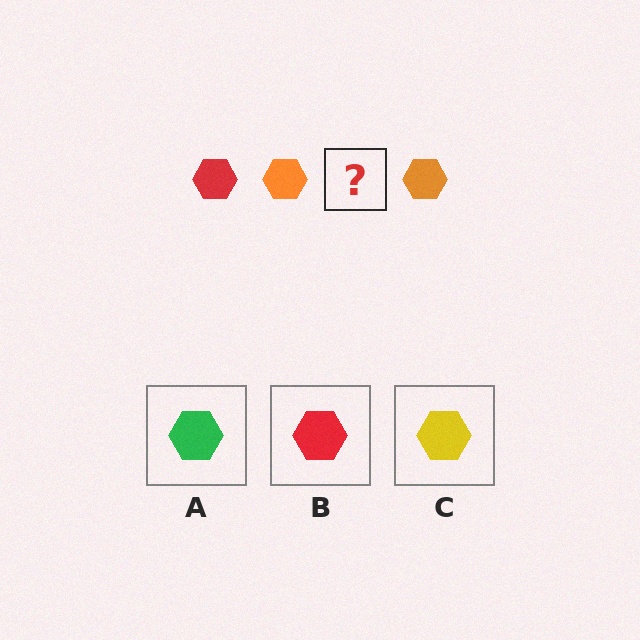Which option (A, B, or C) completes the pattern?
B.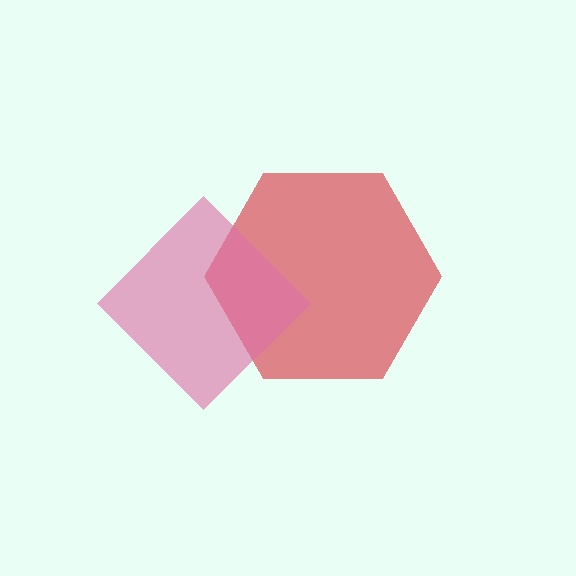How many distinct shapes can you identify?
There are 2 distinct shapes: a red hexagon, a pink diamond.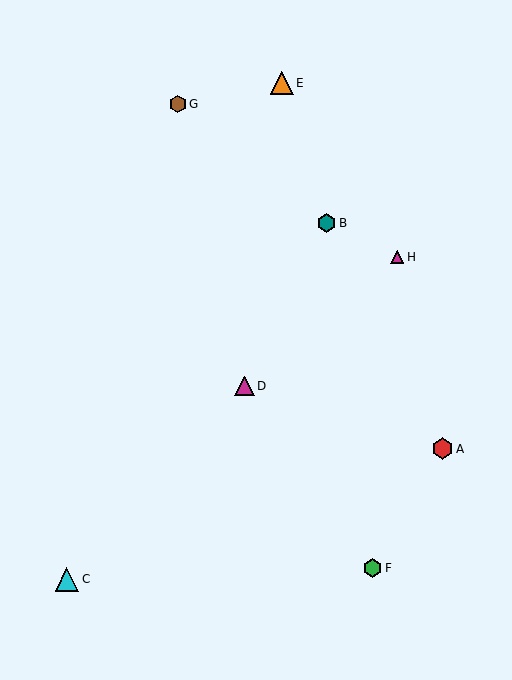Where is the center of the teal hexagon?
The center of the teal hexagon is at (327, 223).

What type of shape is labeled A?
Shape A is a red hexagon.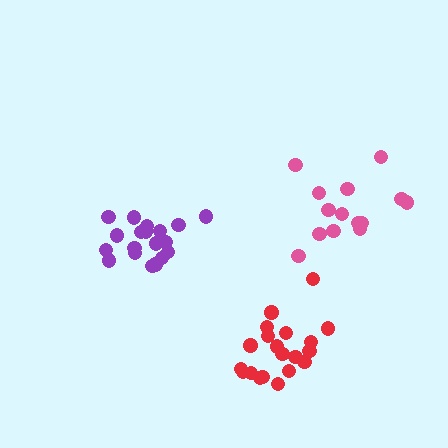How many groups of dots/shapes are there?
There are 3 groups.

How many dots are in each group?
Group 1: 19 dots, Group 2: 14 dots, Group 3: 20 dots (53 total).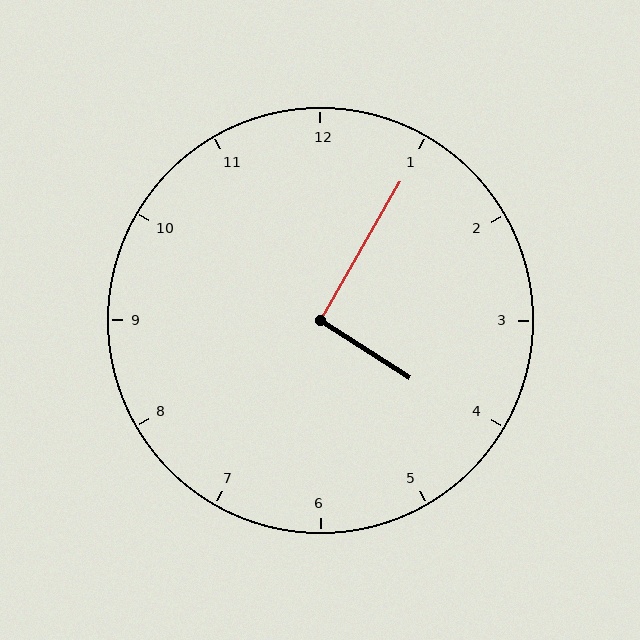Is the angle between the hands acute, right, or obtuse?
It is right.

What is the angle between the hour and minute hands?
Approximately 92 degrees.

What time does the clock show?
4:05.